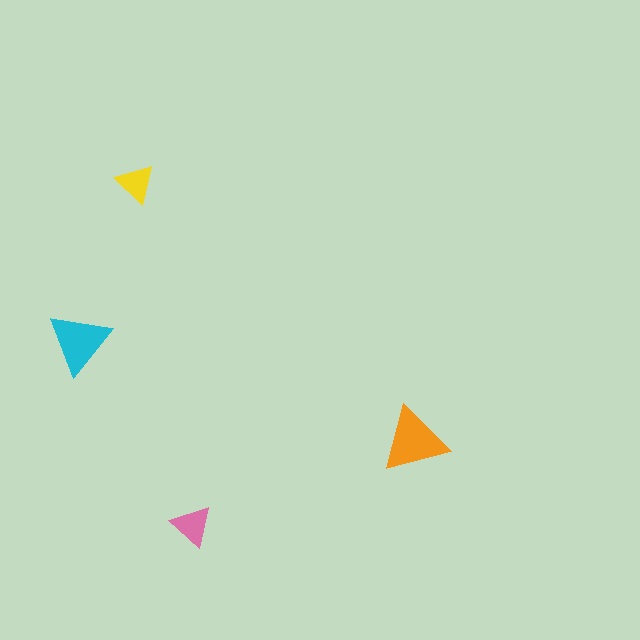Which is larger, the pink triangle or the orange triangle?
The orange one.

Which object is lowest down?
The pink triangle is bottommost.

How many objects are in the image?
There are 4 objects in the image.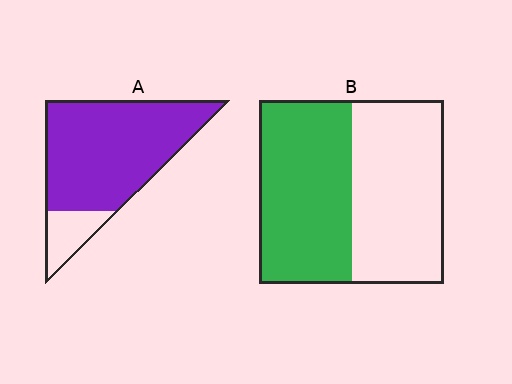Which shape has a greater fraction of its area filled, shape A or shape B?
Shape A.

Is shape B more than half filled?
Roughly half.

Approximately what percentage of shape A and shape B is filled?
A is approximately 85% and B is approximately 50%.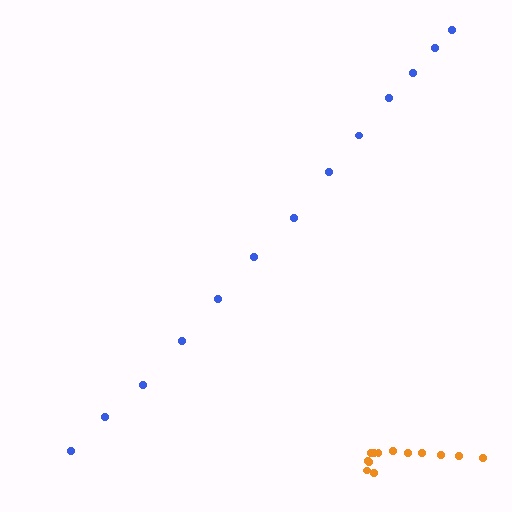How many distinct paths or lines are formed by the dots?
There are 2 distinct paths.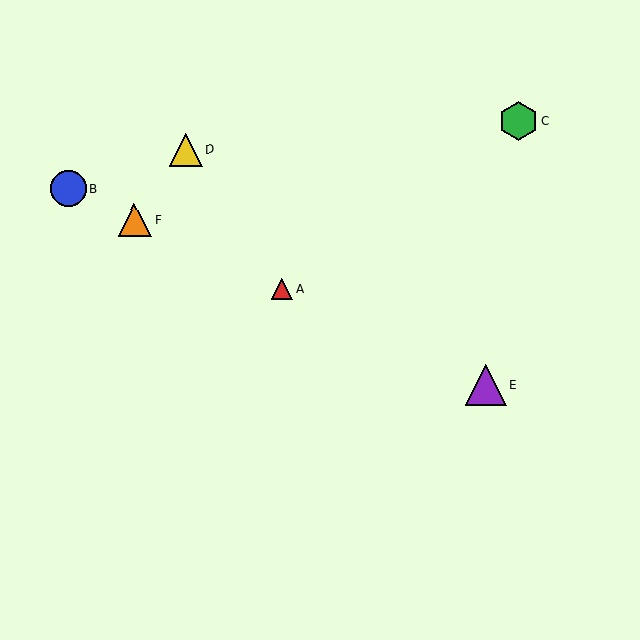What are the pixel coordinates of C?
Object C is at (518, 121).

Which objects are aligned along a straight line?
Objects A, B, E, F are aligned along a straight line.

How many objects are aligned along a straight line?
4 objects (A, B, E, F) are aligned along a straight line.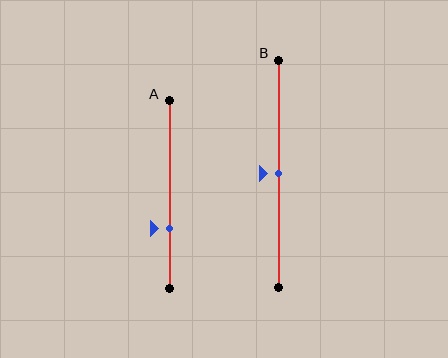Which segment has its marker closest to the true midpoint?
Segment B has its marker closest to the true midpoint.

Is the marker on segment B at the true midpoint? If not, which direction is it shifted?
Yes, the marker on segment B is at the true midpoint.